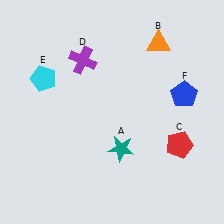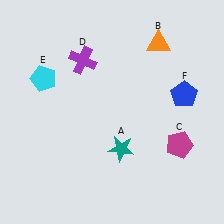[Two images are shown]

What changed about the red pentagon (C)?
In Image 1, C is red. In Image 2, it changed to magenta.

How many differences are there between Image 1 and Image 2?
There is 1 difference between the two images.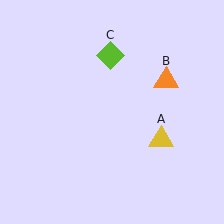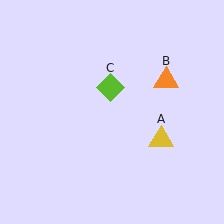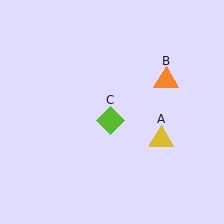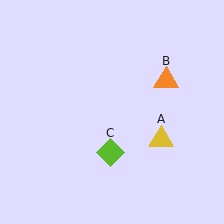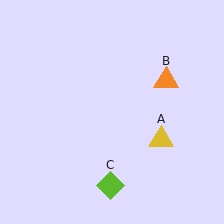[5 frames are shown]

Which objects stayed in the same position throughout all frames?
Yellow triangle (object A) and orange triangle (object B) remained stationary.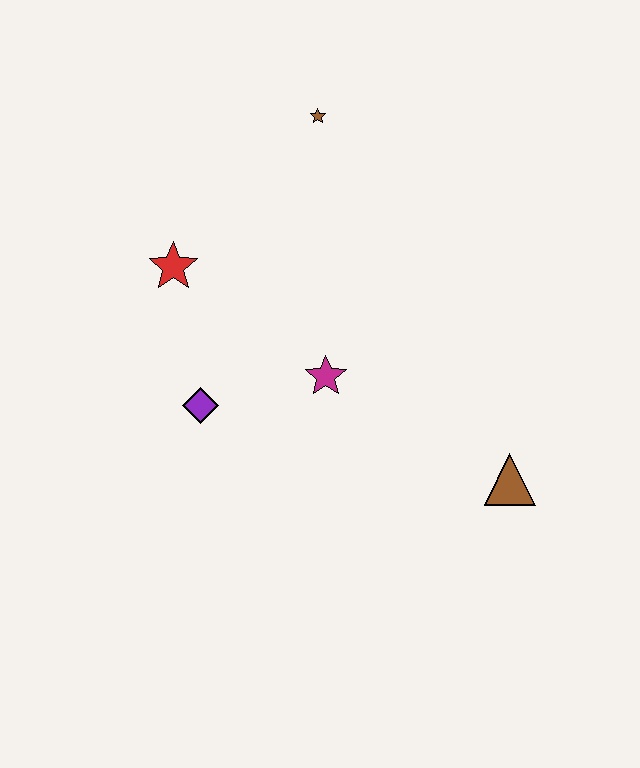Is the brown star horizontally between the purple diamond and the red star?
No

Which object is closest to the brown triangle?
The magenta star is closest to the brown triangle.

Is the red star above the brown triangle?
Yes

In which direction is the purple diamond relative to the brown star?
The purple diamond is below the brown star.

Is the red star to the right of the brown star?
No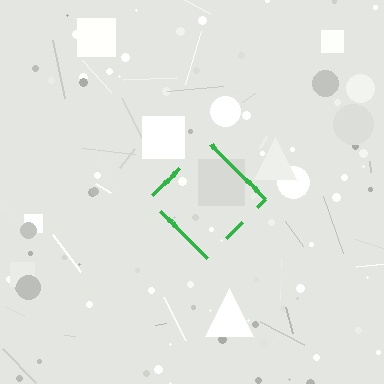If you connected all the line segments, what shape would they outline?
They would outline a diamond.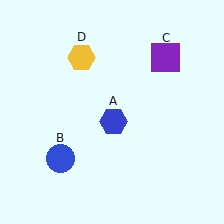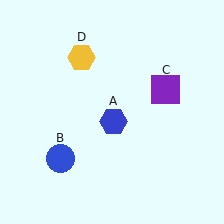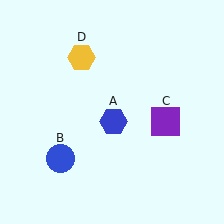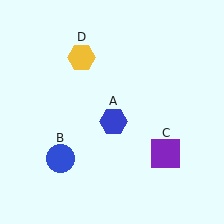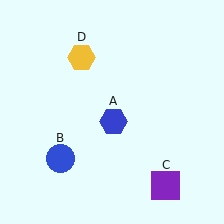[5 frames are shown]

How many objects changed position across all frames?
1 object changed position: purple square (object C).